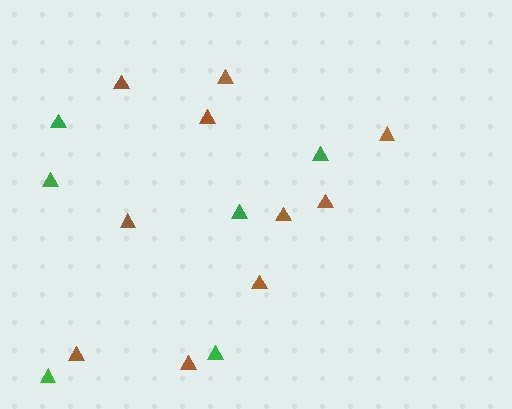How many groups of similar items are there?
There are 2 groups: one group of brown triangles (10) and one group of green triangles (6).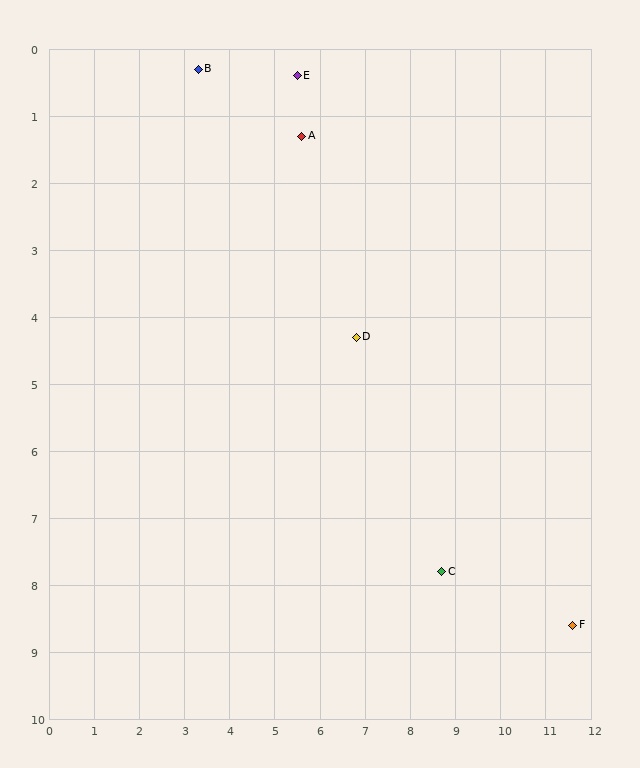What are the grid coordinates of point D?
Point D is at approximately (6.8, 4.3).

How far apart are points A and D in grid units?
Points A and D are about 3.2 grid units apart.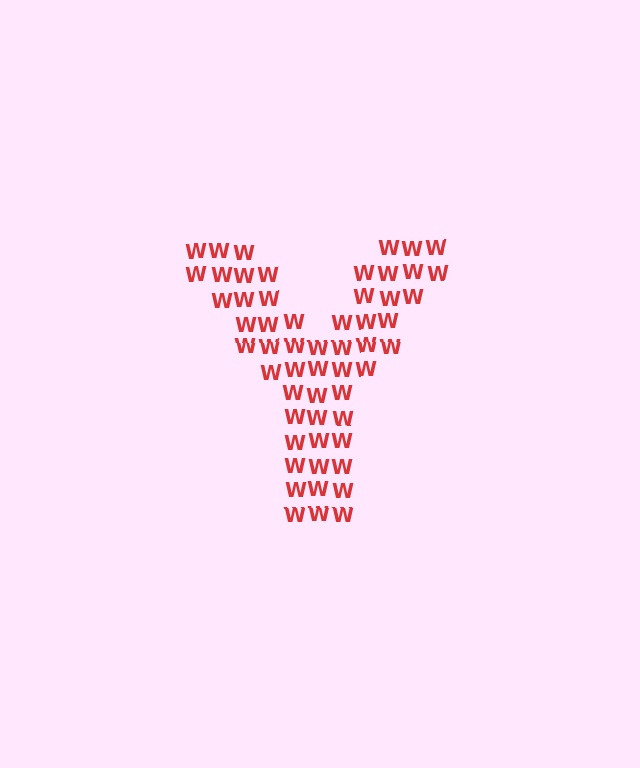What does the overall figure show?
The overall figure shows the letter Y.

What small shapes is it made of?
It is made of small letter W's.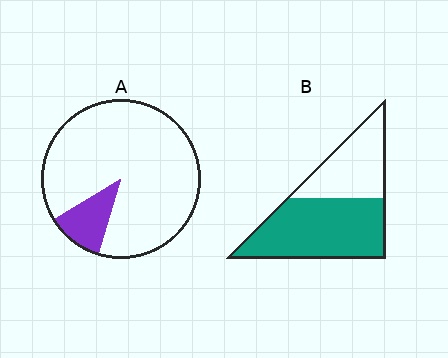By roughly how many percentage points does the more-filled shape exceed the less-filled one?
By roughly 50 percentage points (B over A).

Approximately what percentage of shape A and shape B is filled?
A is approximately 10% and B is approximately 60%.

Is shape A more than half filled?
No.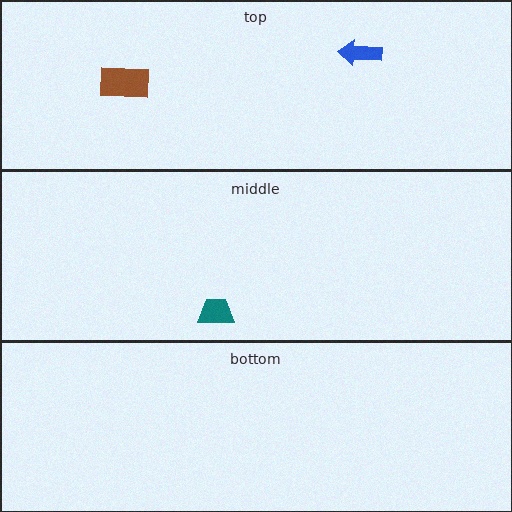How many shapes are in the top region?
2.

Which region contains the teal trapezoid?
The middle region.